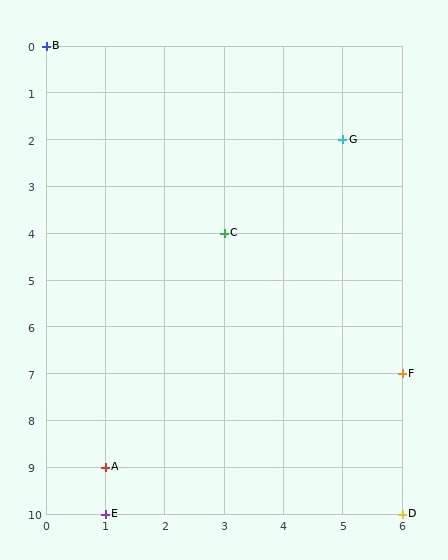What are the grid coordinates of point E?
Point E is at grid coordinates (1, 10).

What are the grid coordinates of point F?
Point F is at grid coordinates (6, 7).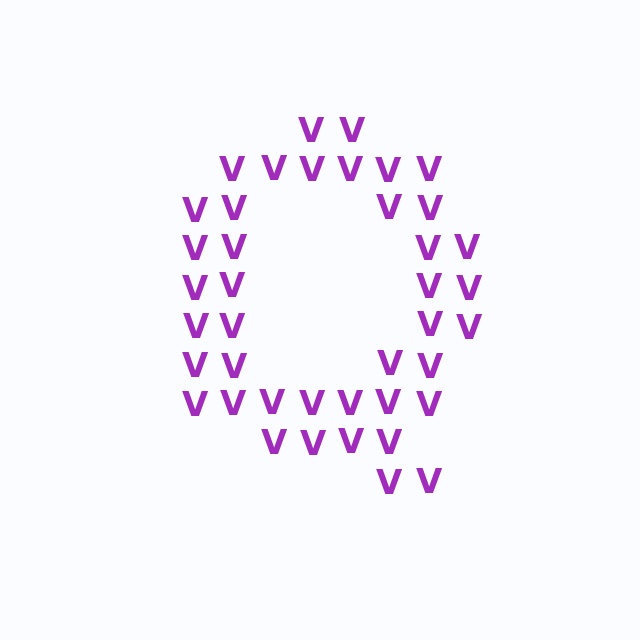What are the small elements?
The small elements are letter V's.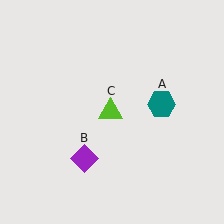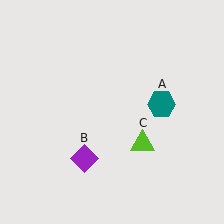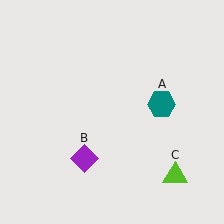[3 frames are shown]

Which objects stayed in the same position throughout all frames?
Teal hexagon (object A) and purple diamond (object B) remained stationary.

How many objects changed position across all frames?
1 object changed position: lime triangle (object C).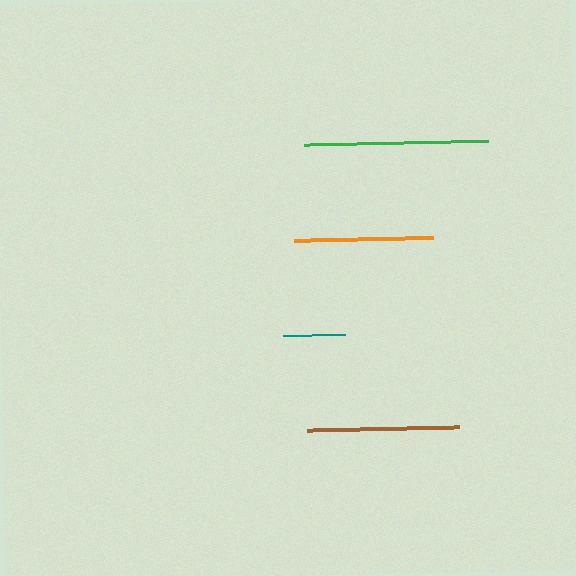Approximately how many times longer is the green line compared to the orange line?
The green line is approximately 1.3 times the length of the orange line.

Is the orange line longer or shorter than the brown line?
The brown line is longer than the orange line.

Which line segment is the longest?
The green line is the longest at approximately 184 pixels.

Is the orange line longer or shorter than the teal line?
The orange line is longer than the teal line.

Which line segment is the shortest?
The teal line is the shortest at approximately 62 pixels.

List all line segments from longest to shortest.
From longest to shortest: green, brown, orange, teal.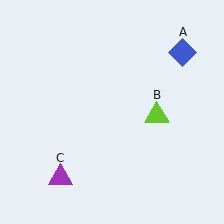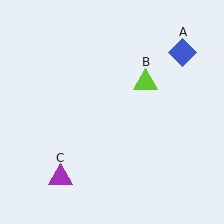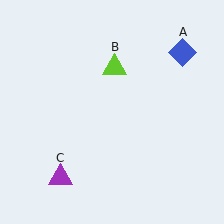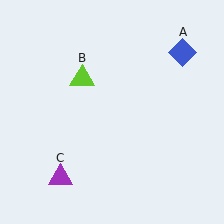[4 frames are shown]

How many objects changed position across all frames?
1 object changed position: lime triangle (object B).